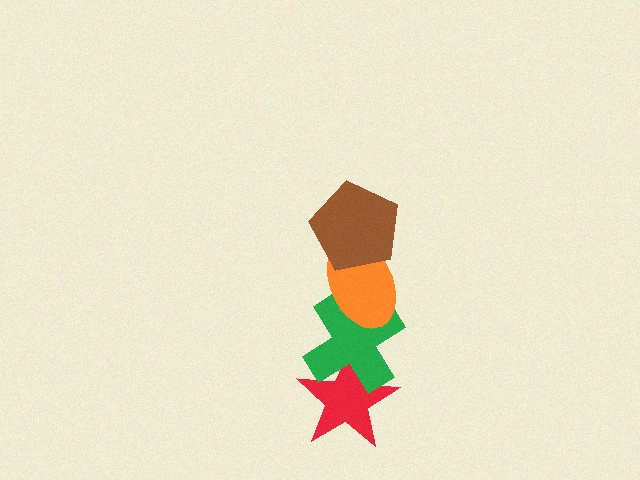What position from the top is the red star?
The red star is 4th from the top.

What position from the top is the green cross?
The green cross is 3rd from the top.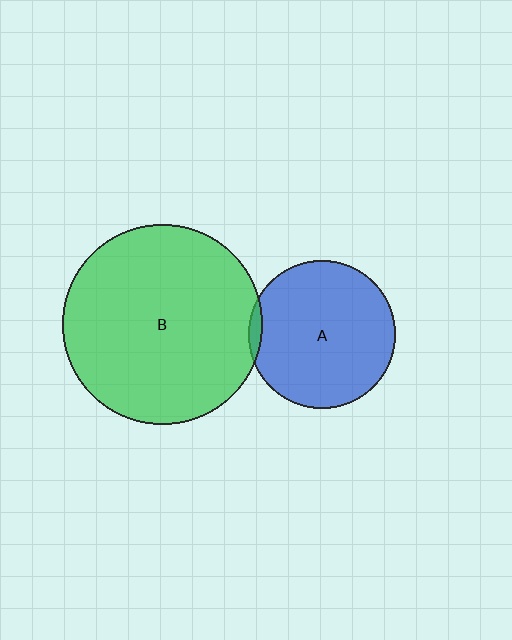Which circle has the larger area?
Circle B (green).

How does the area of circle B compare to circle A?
Approximately 1.8 times.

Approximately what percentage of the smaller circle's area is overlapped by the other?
Approximately 5%.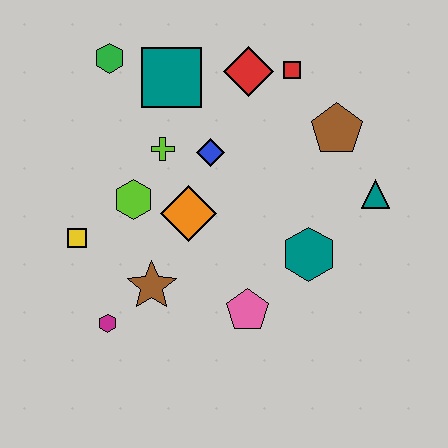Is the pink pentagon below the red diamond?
Yes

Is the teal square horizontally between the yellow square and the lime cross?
No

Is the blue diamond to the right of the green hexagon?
Yes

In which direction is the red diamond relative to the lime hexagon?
The red diamond is above the lime hexagon.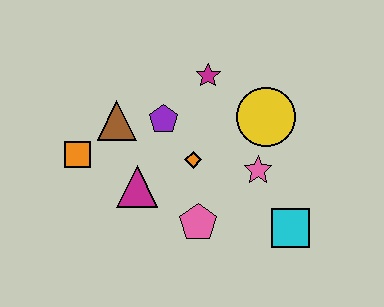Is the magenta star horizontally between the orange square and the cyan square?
Yes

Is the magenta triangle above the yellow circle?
No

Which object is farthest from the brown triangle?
The cyan square is farthest from the brown triangle.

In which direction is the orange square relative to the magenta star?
The orange square is to the left of the magenta star.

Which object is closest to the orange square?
The brown triangle is closest to the orange square.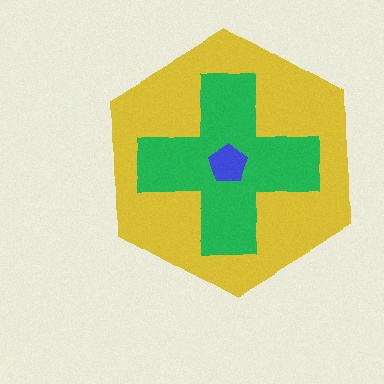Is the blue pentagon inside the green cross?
Yes.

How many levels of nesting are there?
3.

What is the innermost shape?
The blue pentagon.